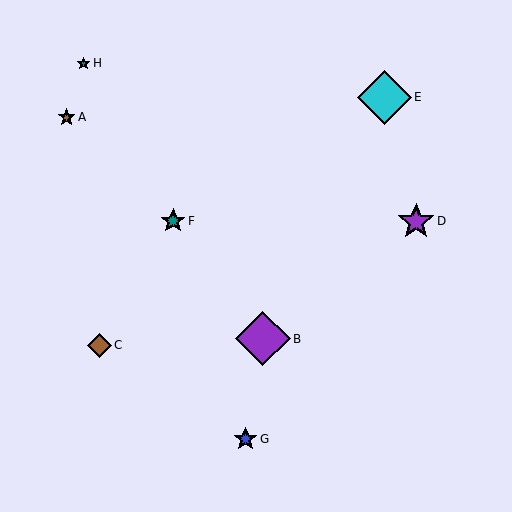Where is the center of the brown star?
The center of the brown star is at (67, 117).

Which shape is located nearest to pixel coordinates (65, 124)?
The brown star (labeled A) at (67, 117) is nearest to that location.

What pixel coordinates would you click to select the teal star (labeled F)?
Click at (173, 221) to select the teal star F.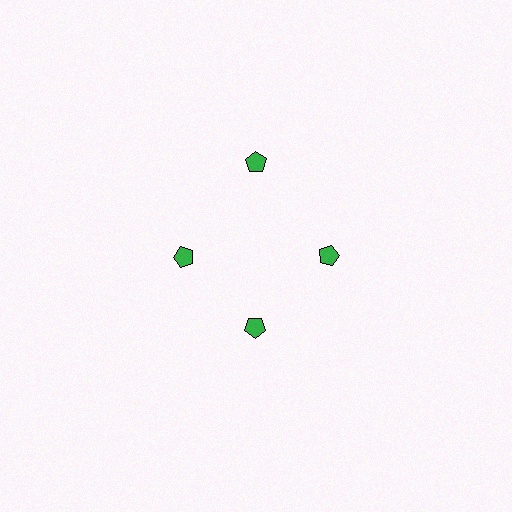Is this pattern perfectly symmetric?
No. The 4 green pentagons are arranged in a ring, but one element near the 12 o'clock position is pushed outward from the center, breaking the 4-fold rotational symmetry.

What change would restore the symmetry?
The symmetry would be restored by moving it inward, back onto the ring so that all 4 pentagons sit at equal angles and equal distance from the center.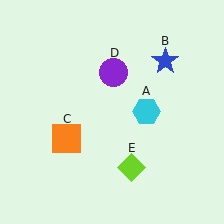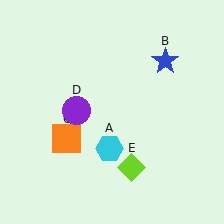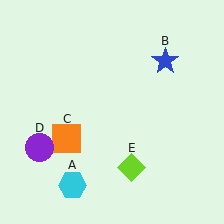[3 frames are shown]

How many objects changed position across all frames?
2 objects changed position: cyan hexagon (object A), purple circle (object D).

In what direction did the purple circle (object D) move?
The purple circle (object D) moved down and to the left.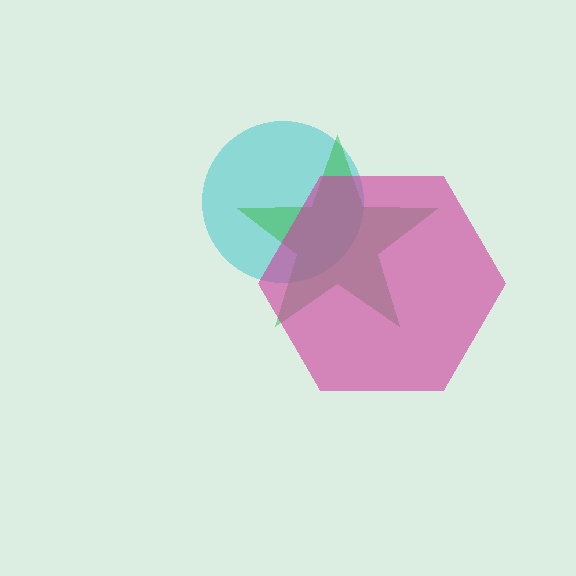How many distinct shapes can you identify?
There are 3 distinct shapes: a cyan circle, a green star, a magenta hexagon.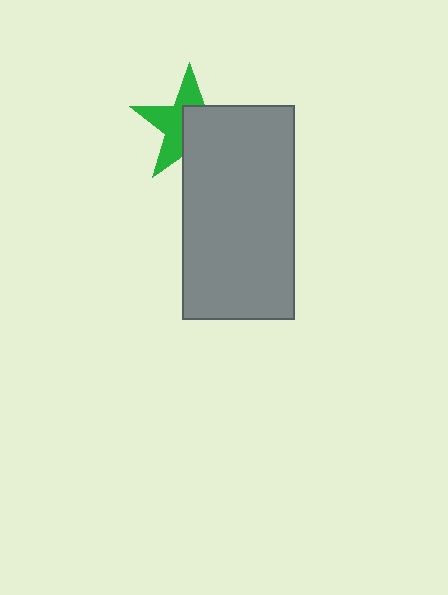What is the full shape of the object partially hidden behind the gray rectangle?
The partially hidden object is a green star.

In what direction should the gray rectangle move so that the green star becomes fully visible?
The gray rectangle should move toward the lower-right. That is the shortest direction to clear the overlap and leave the green star fully visible.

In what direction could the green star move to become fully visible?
The green star could move toward the upper-left. That would shift it out from behind the gray rectangle entirely.